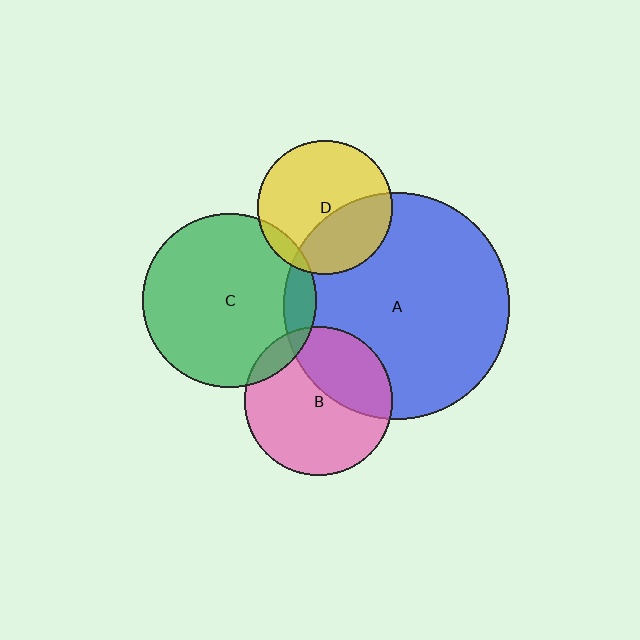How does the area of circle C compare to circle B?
Approximately 1.4 times.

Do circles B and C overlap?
Yes.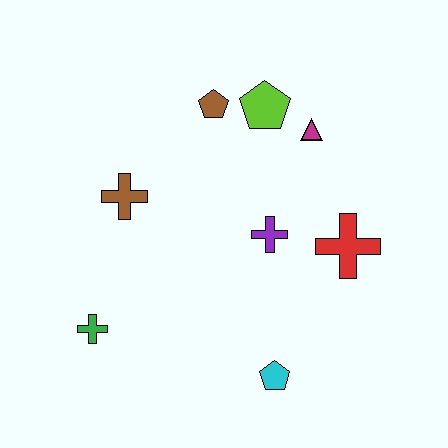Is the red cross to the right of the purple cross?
Yes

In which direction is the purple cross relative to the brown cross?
The purple cross is to the right of the brown cross.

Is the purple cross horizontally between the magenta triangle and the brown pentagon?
Yes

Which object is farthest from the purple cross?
The green cross is farthest from the purple cross.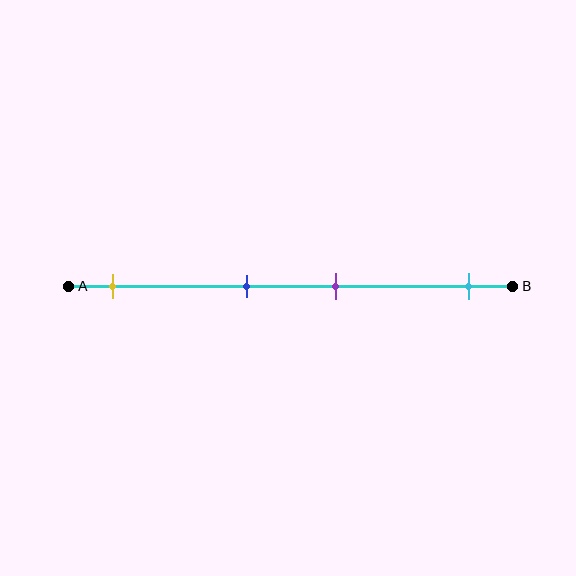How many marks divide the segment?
There are 4 marks dividing the segment.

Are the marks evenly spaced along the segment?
No, the marks are not evenly spaced.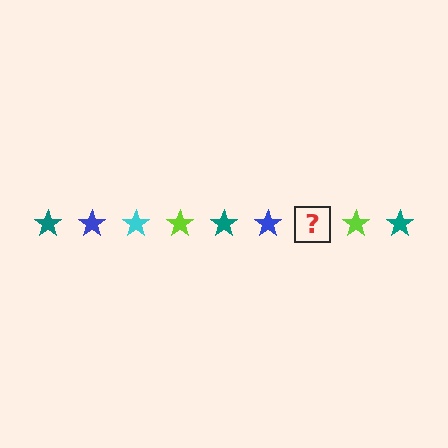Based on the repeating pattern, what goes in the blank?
The blank should be a cyan star.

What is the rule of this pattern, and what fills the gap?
The rule is that the pattern cycles through teal, blue, cyan, lime stars. The gap should be filled with a cyan star.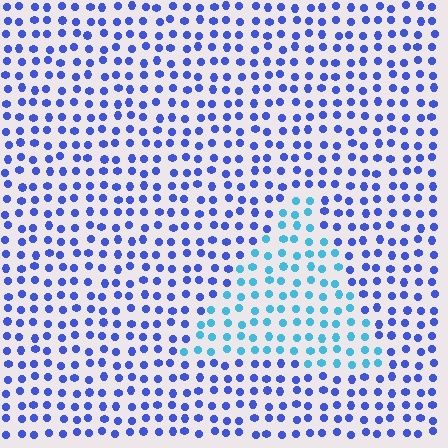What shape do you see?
I see a triangle.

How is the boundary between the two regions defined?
The boundary is defined purely by a slight shift in hue (about 39 degrees). Spacing, size, and orientation are identical on both sides.